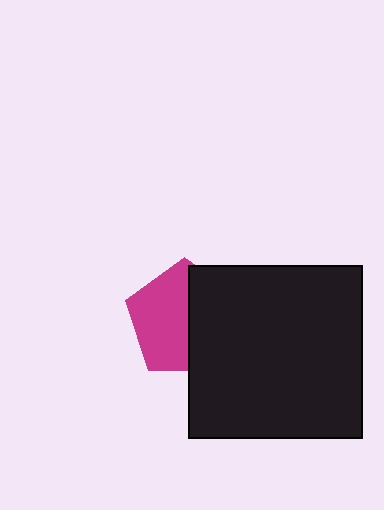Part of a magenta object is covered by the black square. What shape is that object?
It is a pentagon.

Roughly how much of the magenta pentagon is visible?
About half of it is visible (roughly 53%).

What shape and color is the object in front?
The object in front is a black square.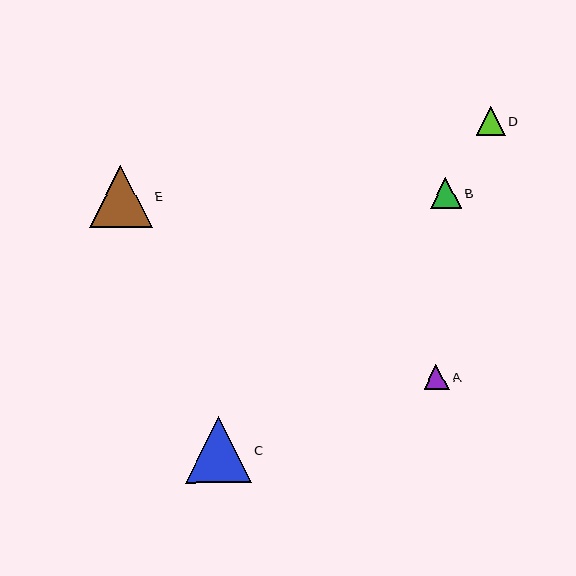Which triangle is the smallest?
Triangle A is the smallest with a size of approximately 25 pixels.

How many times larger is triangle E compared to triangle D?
Triangle E is approximately 2.2 times the size of triangle D.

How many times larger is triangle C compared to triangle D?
Triangle C is approximately 2.3 times the size of triangle D.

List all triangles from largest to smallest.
From largest to smallest: C, E, B, D, A.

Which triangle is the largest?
Triangle C is the largest with a size of approximately 66 pixels.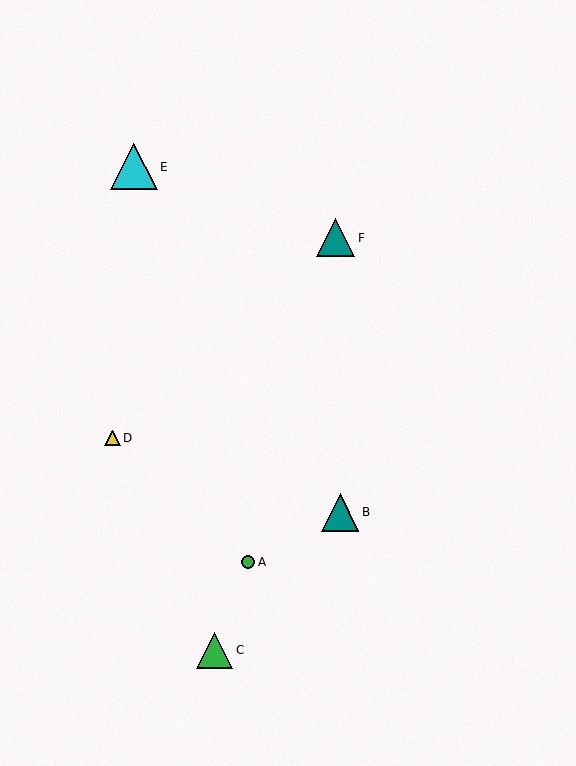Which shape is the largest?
The cyan triangle (labeled E) is the largest.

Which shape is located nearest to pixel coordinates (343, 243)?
The teal triangle (labeled F) at (336, 238) is nearest to that location.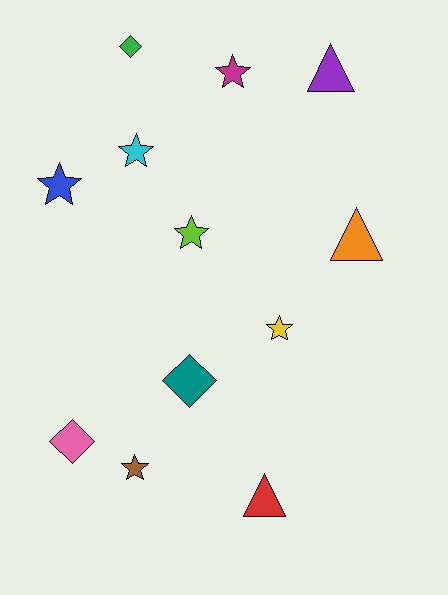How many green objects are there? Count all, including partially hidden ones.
There is 1 green object.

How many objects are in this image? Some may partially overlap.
There are 12 objects.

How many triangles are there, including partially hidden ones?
There are 3 triangles.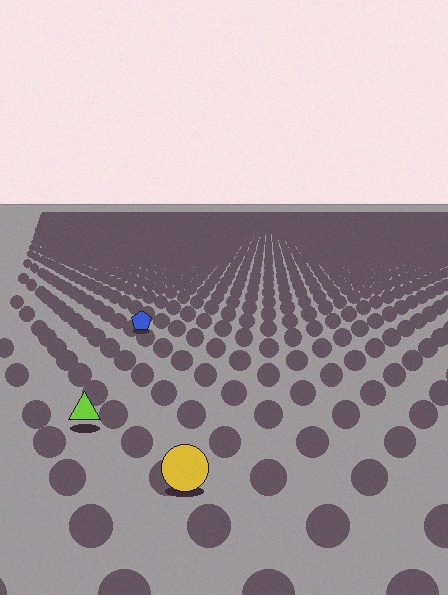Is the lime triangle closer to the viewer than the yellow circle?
No. The yellow circle is closer — you can tell from the texture gradient: the ground texture is coarser near it.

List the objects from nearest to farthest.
From nearest to farthest: the yellow circle, the lime triangle, the blue pentagon.